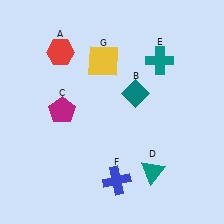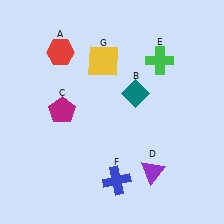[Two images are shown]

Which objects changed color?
D changed from teal to purple. E changed from teal to green.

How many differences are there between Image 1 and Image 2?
There are 2 differences between the two images.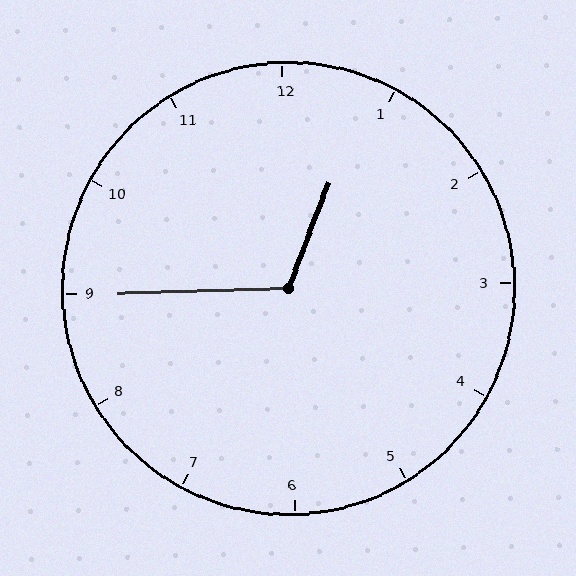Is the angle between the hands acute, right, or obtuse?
It is obtuse.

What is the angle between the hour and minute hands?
Approximately 112 degrees.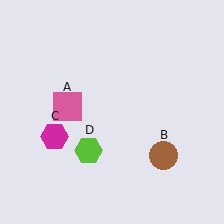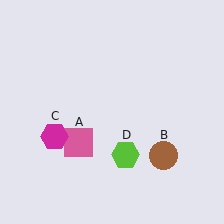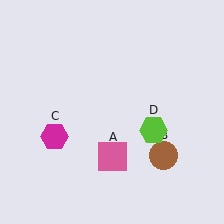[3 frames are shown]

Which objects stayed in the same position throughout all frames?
Brown circle (object B) and magenta hexagon (object C) remained stationary.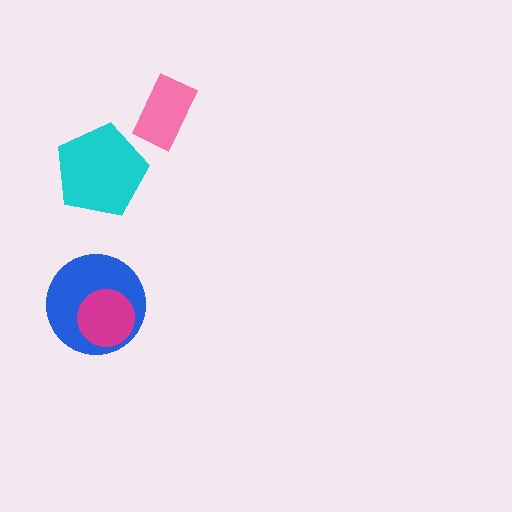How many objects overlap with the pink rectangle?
0 objects overlap with the pink rectangle.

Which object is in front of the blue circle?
The magenta circle is in front of the blue circle.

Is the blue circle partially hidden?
Yes, it is partially covered by another shape.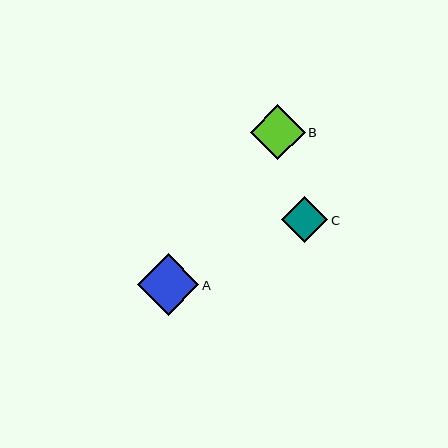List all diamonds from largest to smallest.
From largest to smallest: A, B, C.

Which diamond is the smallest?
Diamond C is the smallest with a size of approximately 46 pixels.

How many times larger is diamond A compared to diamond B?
Diamond A is approximately 1.1 times the size of diamond B.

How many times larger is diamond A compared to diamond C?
Diamond A is approximately 1.3 times the size of diamond C.